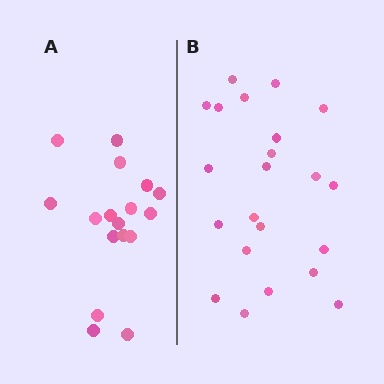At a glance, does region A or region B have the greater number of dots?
Region B (the right region) has more dots.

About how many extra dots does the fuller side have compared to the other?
Region B has about 5 more dots than region A.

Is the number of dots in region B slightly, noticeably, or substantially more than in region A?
Region B has noticeably more, but not dramatically so. The ratio is roughly 1.3 to 1.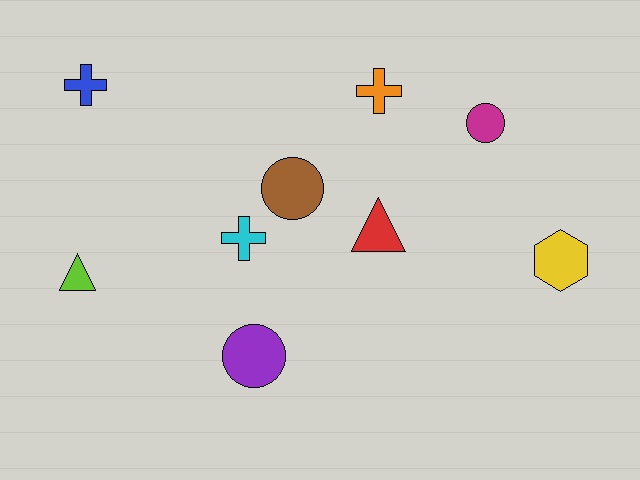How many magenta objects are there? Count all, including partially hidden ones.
There is 1 magenta object.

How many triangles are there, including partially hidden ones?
There are 2 triangles.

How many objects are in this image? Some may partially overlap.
There are 9 objects.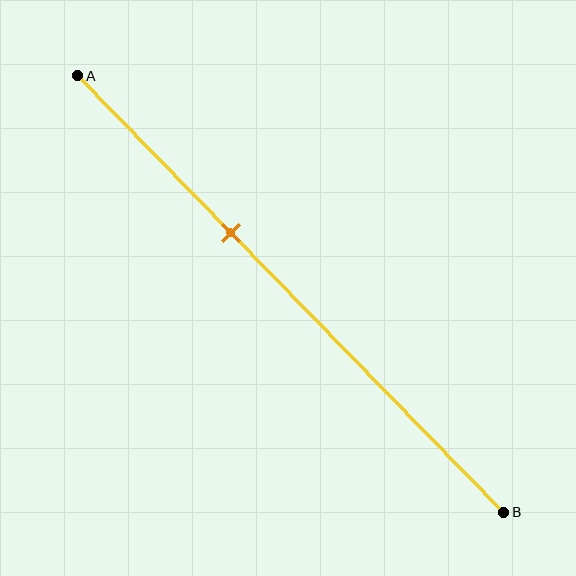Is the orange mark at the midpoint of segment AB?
No, the mark is at about 35% from A, not at the 50% midpoint.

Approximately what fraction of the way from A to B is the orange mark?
The orange mark is approximately 35% of the way from A to B.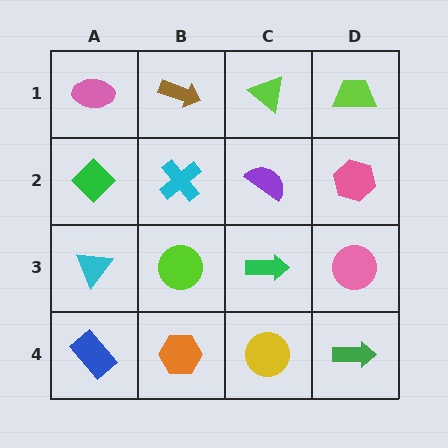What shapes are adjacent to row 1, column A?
A green diamond (row 2, column A), a brown arrow (row 1, column B).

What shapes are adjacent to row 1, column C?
A purple semicircle (row 2, column C), a brown arrow (row 1, column B), a lime trapezoid (row 1, column D).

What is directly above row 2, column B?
A brown arrow.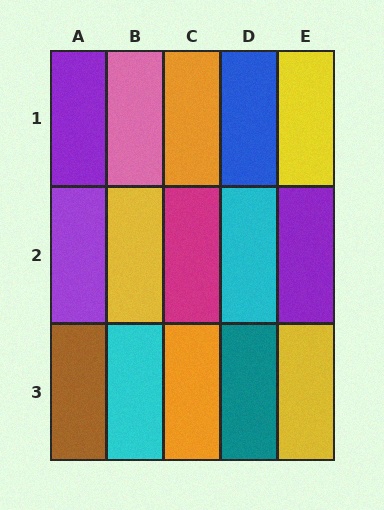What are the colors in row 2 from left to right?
Purple, yellow, magenta, cyan, purple.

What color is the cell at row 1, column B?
Pink.